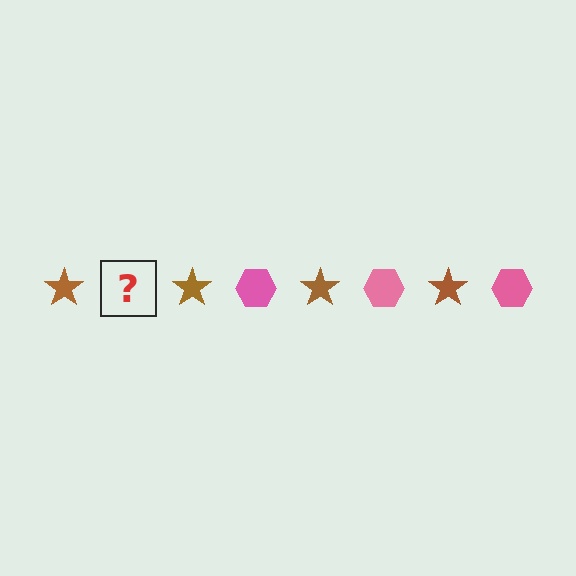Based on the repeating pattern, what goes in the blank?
The blank should be a pink hexagon.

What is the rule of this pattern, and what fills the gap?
The rule is that the pattern alternates between brown star and pink hexagon. The gap should be filled with a pink hexagon.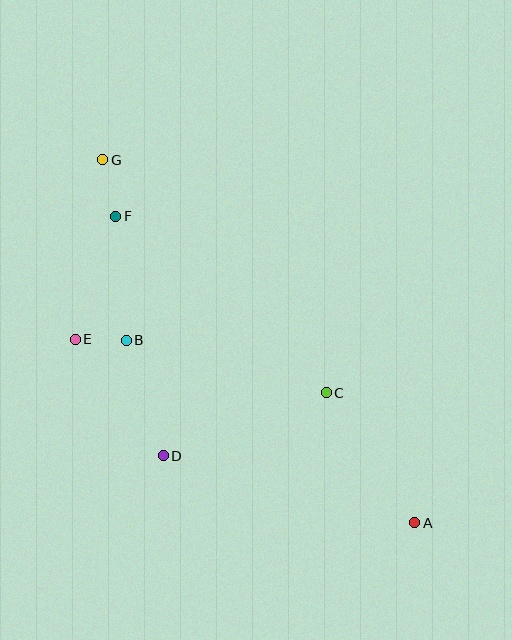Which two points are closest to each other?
Points B and E are closest to each other.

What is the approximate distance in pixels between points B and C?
The distance between B and C is approximately 207 pixels.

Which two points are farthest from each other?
Points A and G are farthest from each other.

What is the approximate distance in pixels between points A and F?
The distance between A and F is approximately 428 pixels.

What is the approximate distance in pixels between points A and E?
The distance between A and E is approximately 386 pixels.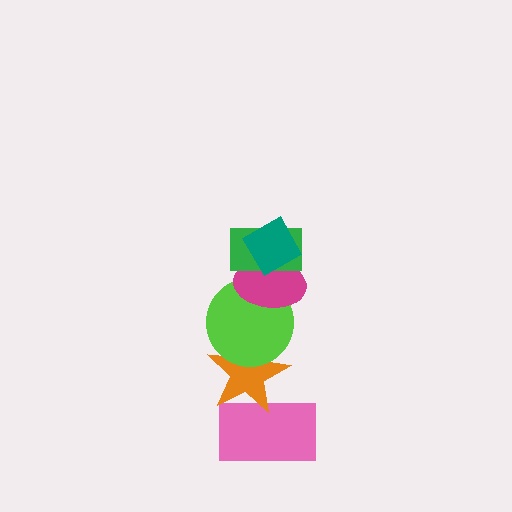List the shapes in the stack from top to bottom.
From top to bottom: the teal diamond, the green rectangle, the magenta ellipse, the lime circle, the orange star, the pink rectangle.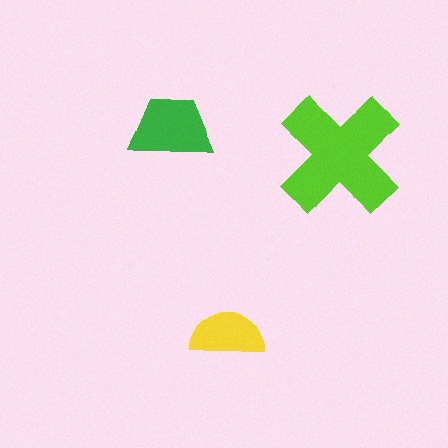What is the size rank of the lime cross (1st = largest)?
1st.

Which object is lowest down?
The yellow semicircle is bottommost.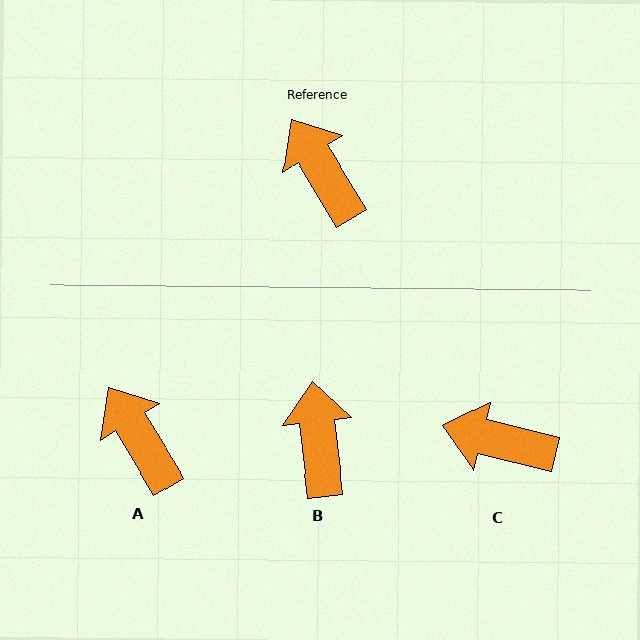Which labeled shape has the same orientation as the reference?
A.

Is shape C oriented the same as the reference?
No, it is off by about 45 degrees.